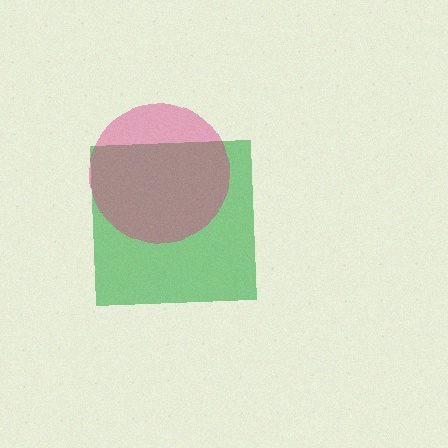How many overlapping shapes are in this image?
There are 2 overlapping shapes in the image.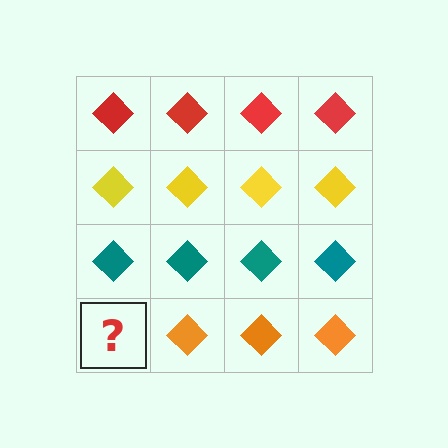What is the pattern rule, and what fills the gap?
The rule is that each row has a consistent color. The gap should be filled with an orange diamond.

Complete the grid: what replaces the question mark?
The question mark should be replaced with an orange diamond.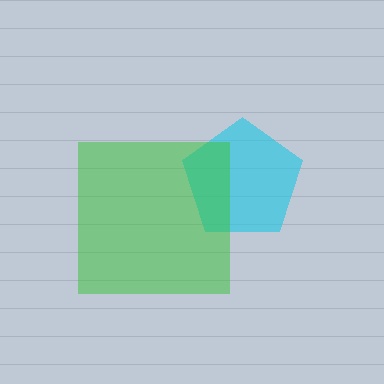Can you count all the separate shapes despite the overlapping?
Yes, there are 2 separate shapes.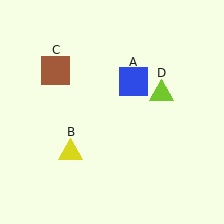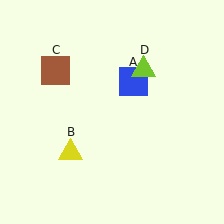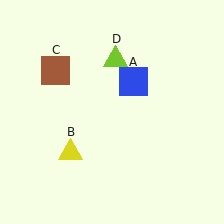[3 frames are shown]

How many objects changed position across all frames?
1 object changed position: lime triangle (object D).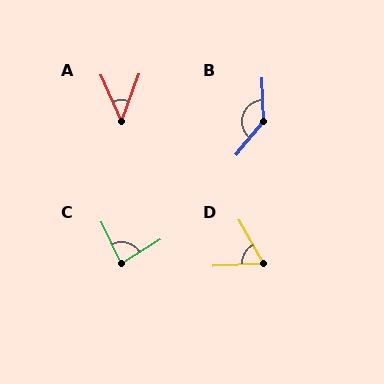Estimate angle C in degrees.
Approximately 84 degrees.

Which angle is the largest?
B, at approximately 138 degrees.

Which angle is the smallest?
A, at approximately 44 degrees.